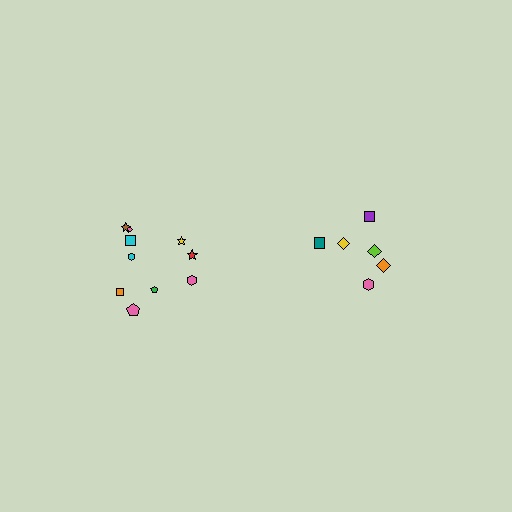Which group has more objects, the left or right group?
The left group.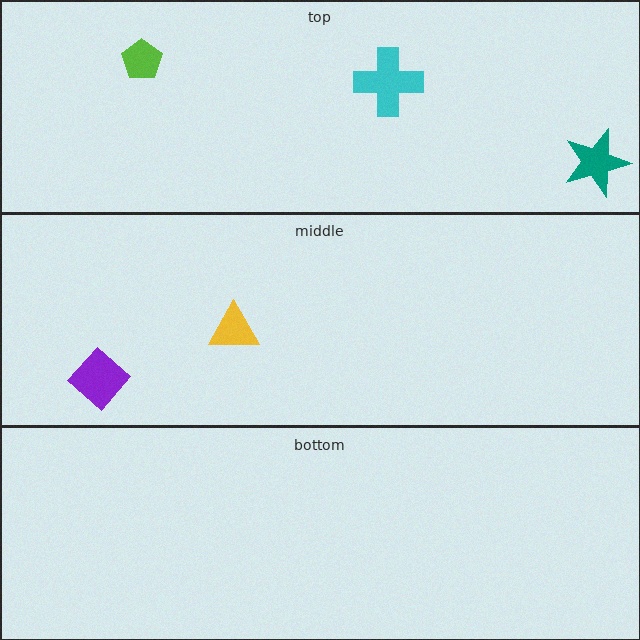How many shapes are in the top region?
3.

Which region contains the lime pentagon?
The top region.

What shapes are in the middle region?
The yellow triangle, the purple diamond.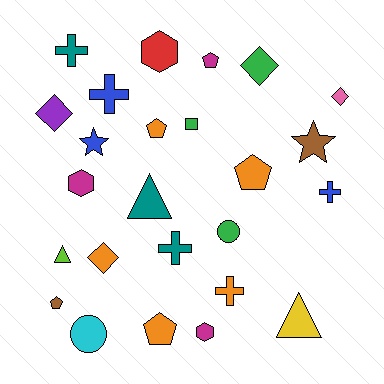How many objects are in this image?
There are 25 objects.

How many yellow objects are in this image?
There is 1 yellow object.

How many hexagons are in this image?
There are 3 hexagons.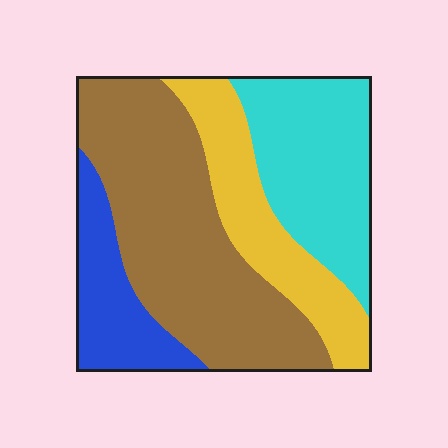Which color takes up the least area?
Blue, at roughly 15%.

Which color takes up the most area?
Brown, at roughly 40%.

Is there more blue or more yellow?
Yellow.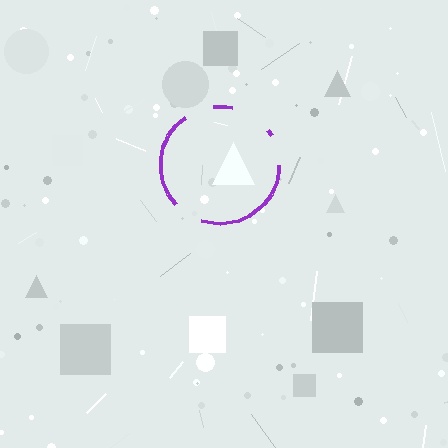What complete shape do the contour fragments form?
The contour fragments form a circle.